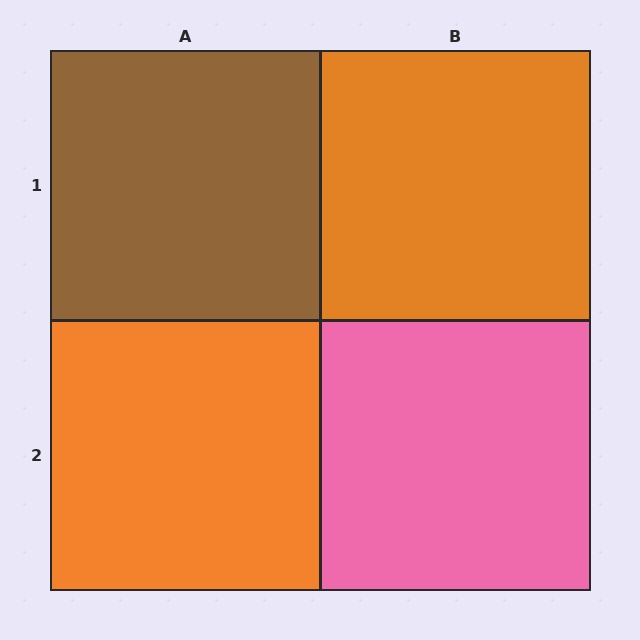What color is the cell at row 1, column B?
Orange.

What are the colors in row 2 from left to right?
Orange, pink.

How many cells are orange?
2 cells are orange.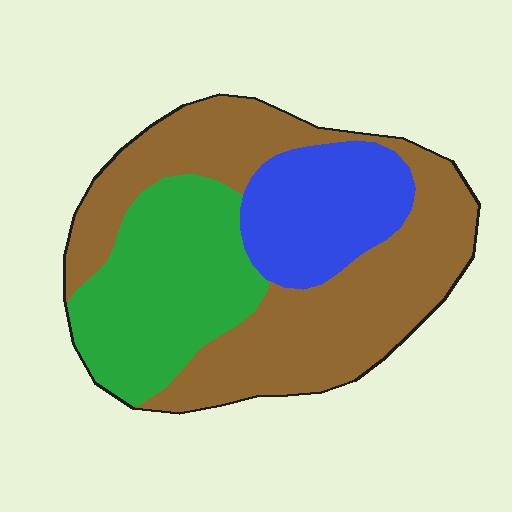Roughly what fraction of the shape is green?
Green covers around 30% of the shape.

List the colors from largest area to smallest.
From largest to smallest: brown, green, blue.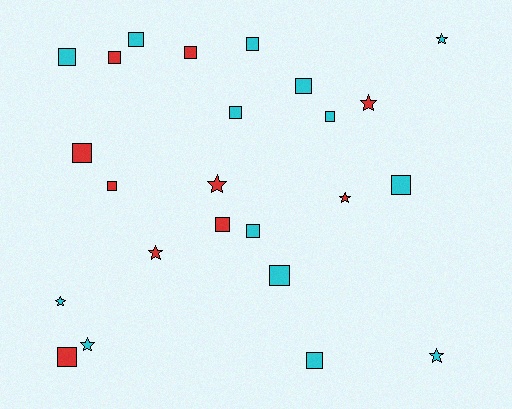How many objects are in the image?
There are 24 objects.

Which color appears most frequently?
Cyan, with 14 objects.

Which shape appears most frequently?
Square, with 16 objects.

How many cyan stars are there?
There are 4 cyan stars.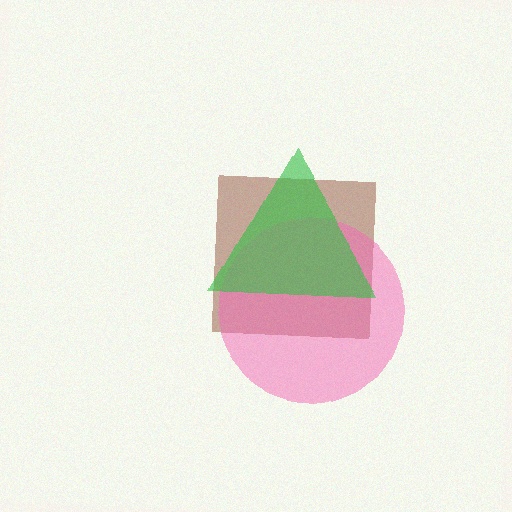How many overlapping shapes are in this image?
There are 3 overlapping shapes in the image.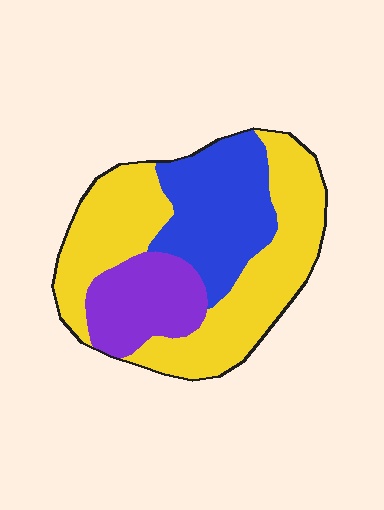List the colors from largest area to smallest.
From largest to smallest: yellow, blue, purple.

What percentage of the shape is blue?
Blue covers 28% of the shape.